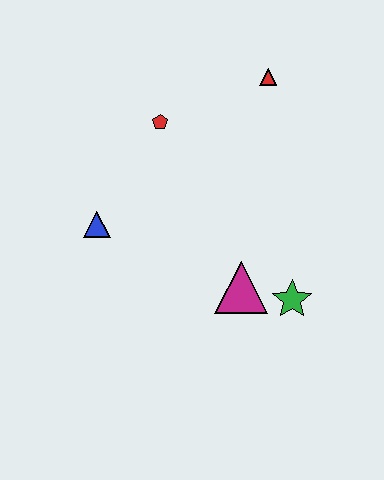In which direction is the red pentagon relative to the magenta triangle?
The red pentagon is above the magenta triangle.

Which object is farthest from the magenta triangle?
The red triangle is farthest from the magenta triangle.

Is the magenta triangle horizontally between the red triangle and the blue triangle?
Yes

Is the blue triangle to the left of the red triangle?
Yes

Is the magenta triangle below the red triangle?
Yes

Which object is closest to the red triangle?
The red pentagon is closest to the red triangle.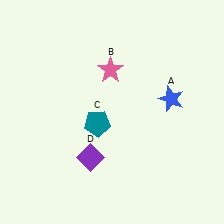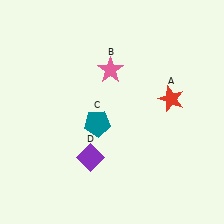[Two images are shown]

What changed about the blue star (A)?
In Image 1, A is blue. In Image 2, it changed to red.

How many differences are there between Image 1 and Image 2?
There is 1 difference between the two images.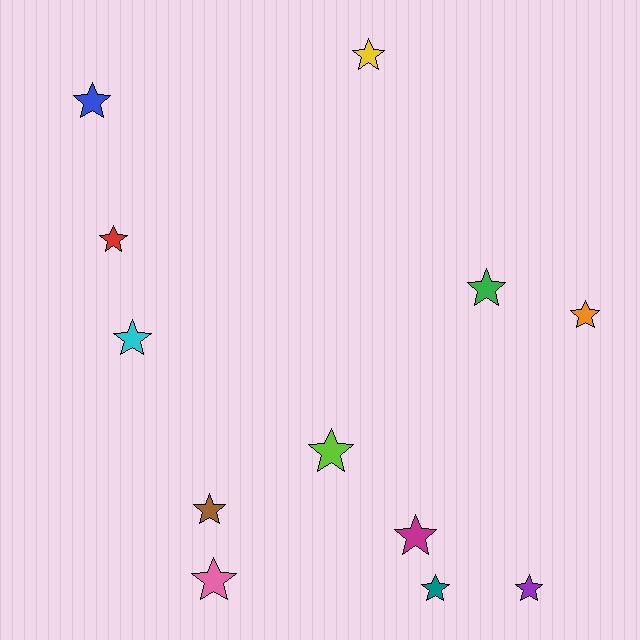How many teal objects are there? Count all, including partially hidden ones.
There is 1 teal object.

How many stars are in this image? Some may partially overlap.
There are 12 stars.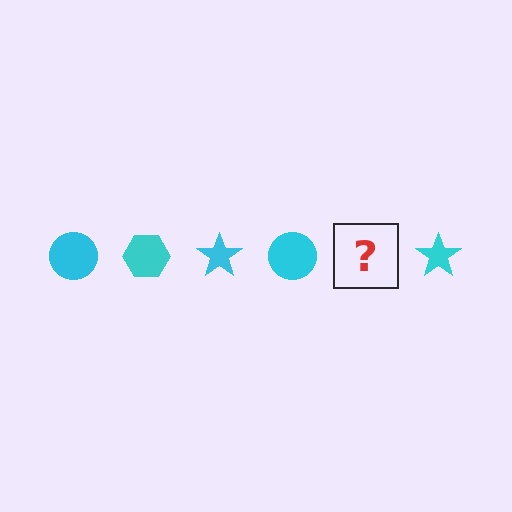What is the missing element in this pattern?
The missing element is a cyan hexagon.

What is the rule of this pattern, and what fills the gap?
The rule is that the pattern cycles through circle, hexagon, star shapes in cyan. The gap should be filled with a cyan hexagon.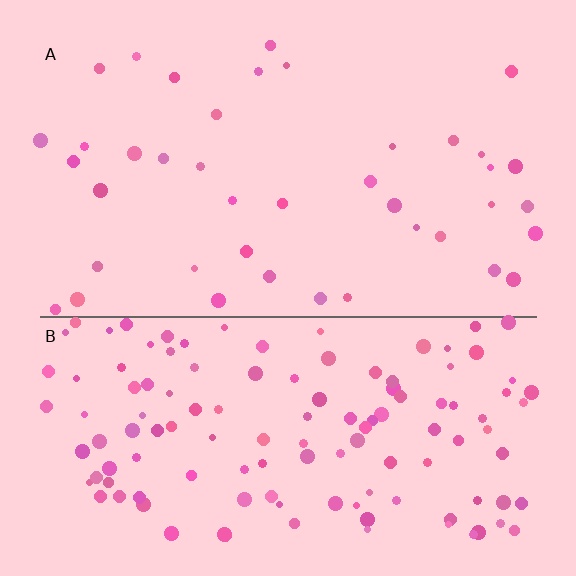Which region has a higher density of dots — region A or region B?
B (the bottom).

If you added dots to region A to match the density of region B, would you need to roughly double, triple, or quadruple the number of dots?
Approximately triple.